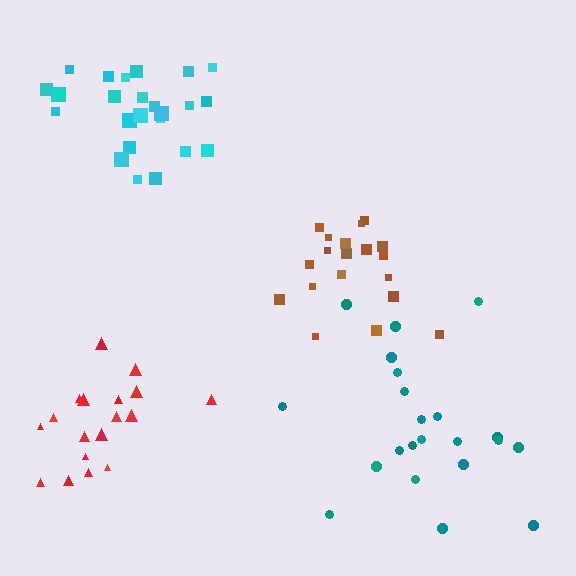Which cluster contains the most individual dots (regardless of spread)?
Cyan (24).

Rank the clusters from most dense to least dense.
brown, cyan, red, teal.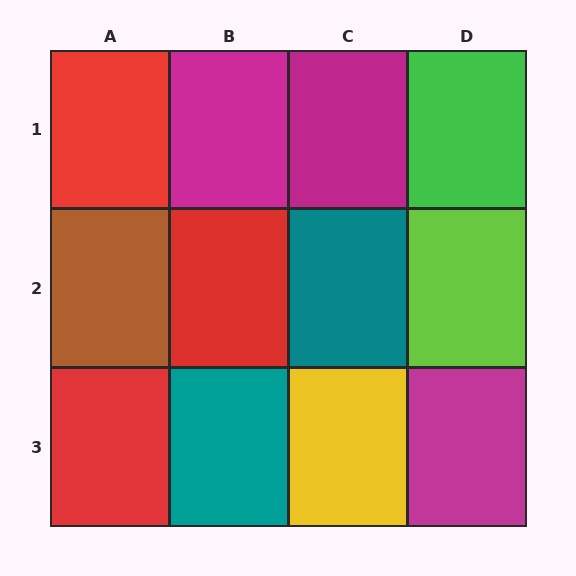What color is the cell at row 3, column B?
Teal.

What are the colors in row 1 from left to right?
Red, magenta, magenta, green.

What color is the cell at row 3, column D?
Magenta.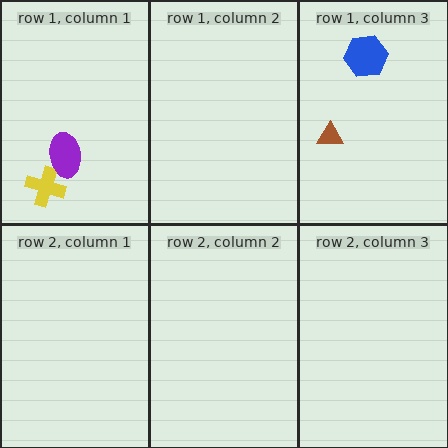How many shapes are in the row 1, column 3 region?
2.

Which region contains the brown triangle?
The row 1, column 3 region.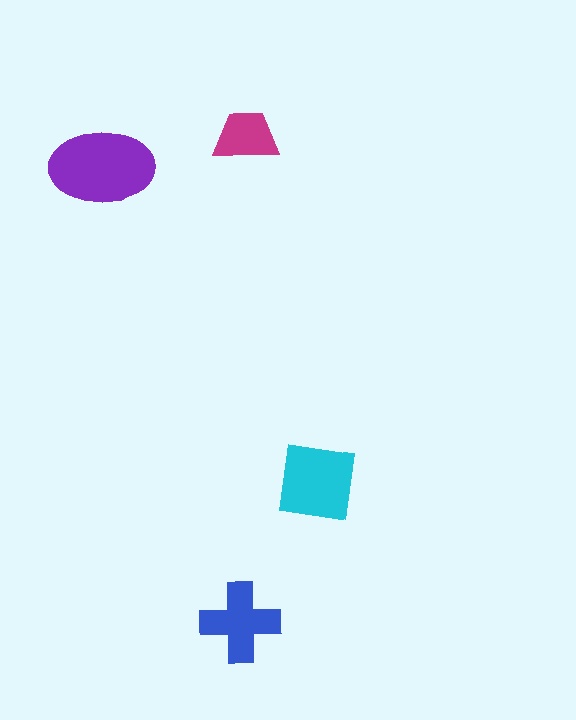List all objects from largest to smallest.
The purple ellipse, the cyan square, the blue cross, the magenta trapezoid.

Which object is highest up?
The magenta trapezoid is topmost.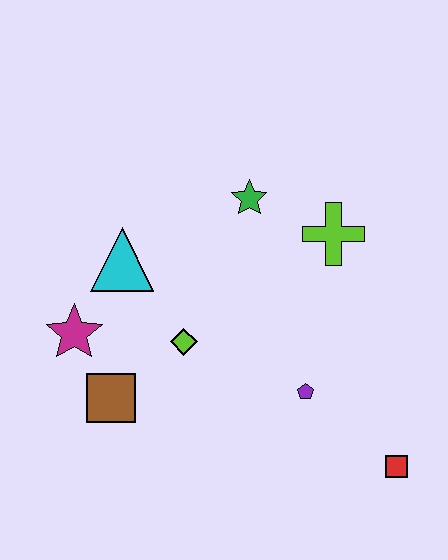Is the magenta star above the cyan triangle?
No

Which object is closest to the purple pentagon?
The red square is closest to the purple pentagon.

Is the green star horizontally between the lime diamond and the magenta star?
No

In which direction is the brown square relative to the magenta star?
The brown square is below the magenta star.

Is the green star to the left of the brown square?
No